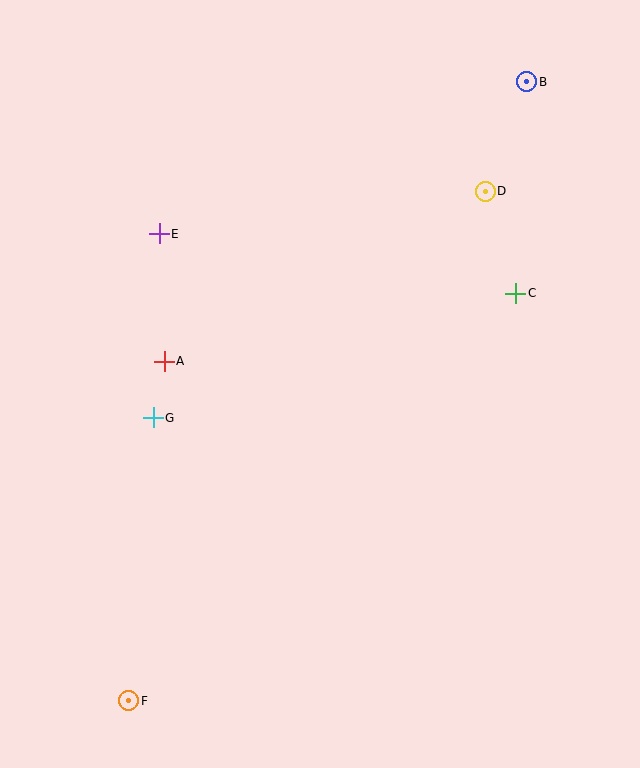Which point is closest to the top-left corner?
Point E is closest to the top-left corner.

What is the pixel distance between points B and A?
The distance between B and A is 458 pixels.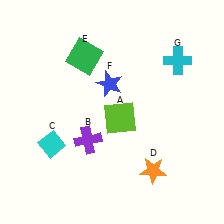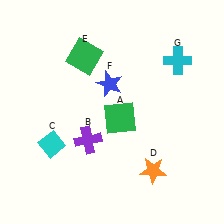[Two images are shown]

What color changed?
The square (A) changed from lime in Image 1 to green in Image 2.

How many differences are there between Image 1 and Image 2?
There is 1 difference between the two images.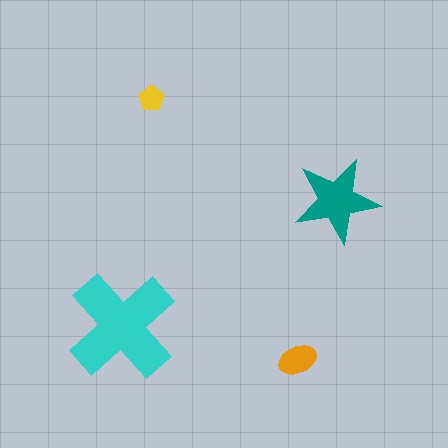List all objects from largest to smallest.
The cyan cross, the teal star, the orange ellipse, the yellow pentagon.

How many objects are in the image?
There are 4 objects in the image.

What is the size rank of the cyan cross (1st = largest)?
1st.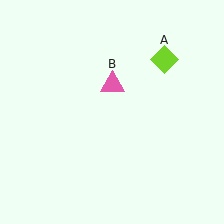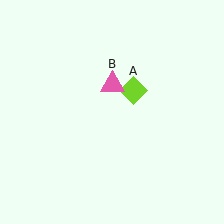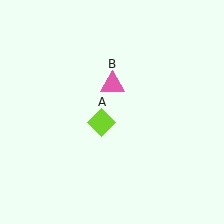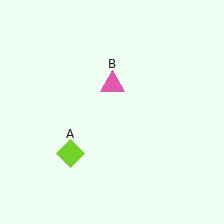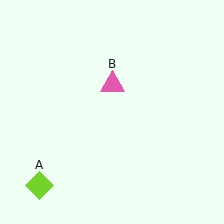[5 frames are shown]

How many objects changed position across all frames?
1 object changed position: lime diamond (object A).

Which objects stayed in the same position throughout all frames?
Pink triangle (object B) remained stationary.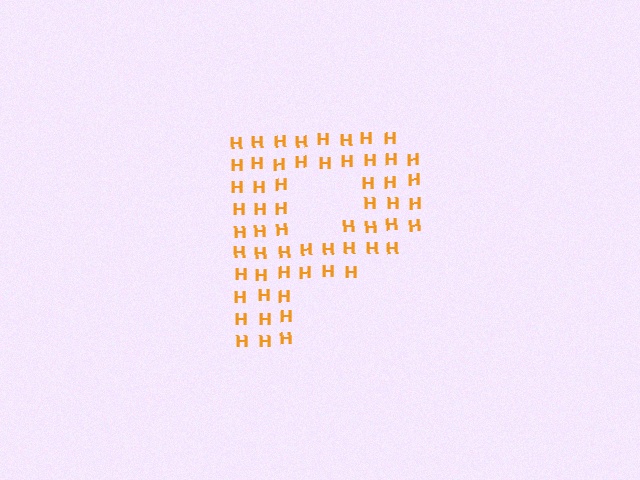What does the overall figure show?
The overall figure shows the letter P.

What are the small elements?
The small elements are letter H's.